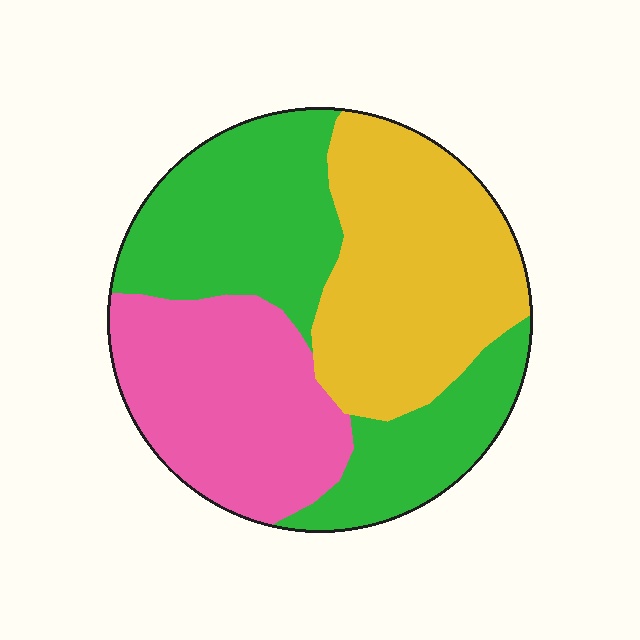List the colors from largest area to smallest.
From largest to smallest: green, yellow, pink.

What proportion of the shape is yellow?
Yellow covers roughly 35% of the shape.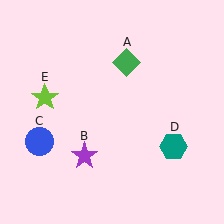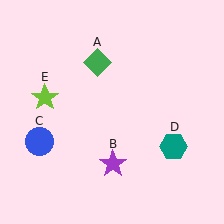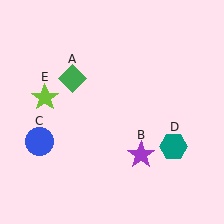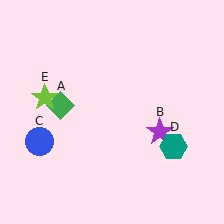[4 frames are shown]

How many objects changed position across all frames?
2 objects changed position: green diamond (object A), purple star (object B).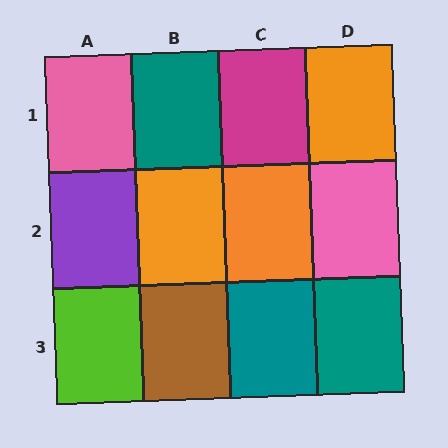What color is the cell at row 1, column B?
Teal.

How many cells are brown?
1 cell is brown.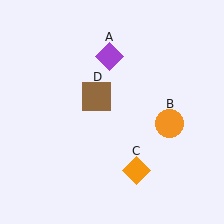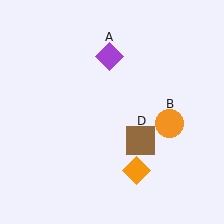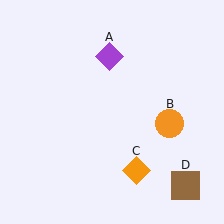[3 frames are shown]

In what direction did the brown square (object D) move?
The brown square (object D) moved down and to the right.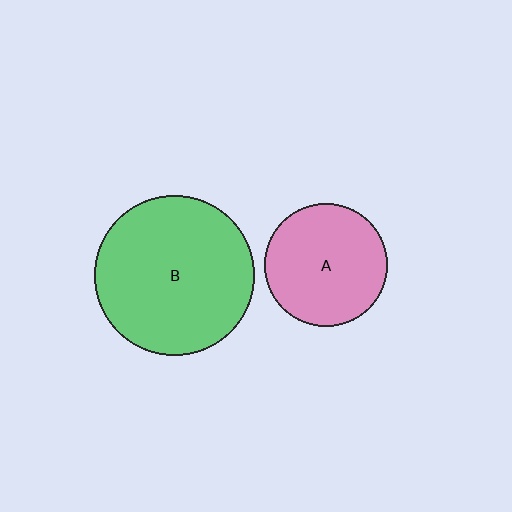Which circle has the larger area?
Circle B (green).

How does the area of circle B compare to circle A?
Approximately 1.7 times.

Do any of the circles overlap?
No, none of the circles overlap.